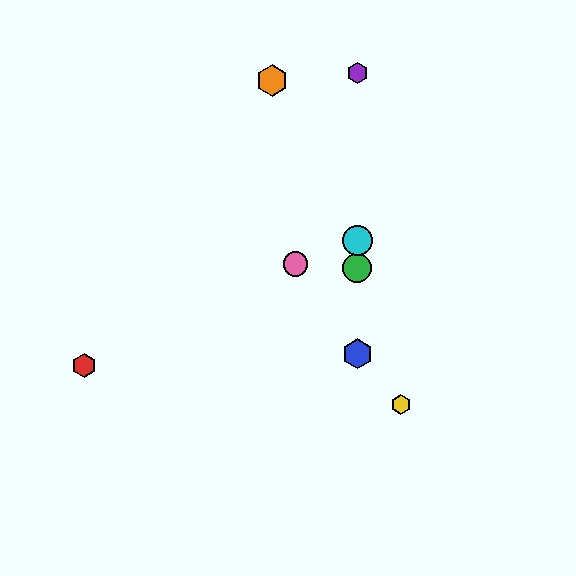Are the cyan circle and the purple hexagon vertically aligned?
Yes, both are at x≈357.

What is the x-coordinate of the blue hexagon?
The blue hexagon is at x≈357.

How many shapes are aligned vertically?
4 shapes (the blue hexagon, the green circle, the purple hexagon, the cyan circle) are aligned vertically.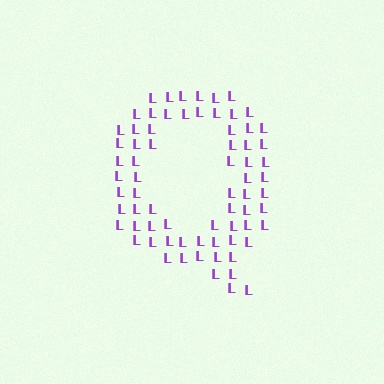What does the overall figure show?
The overall figure shows the letter Q.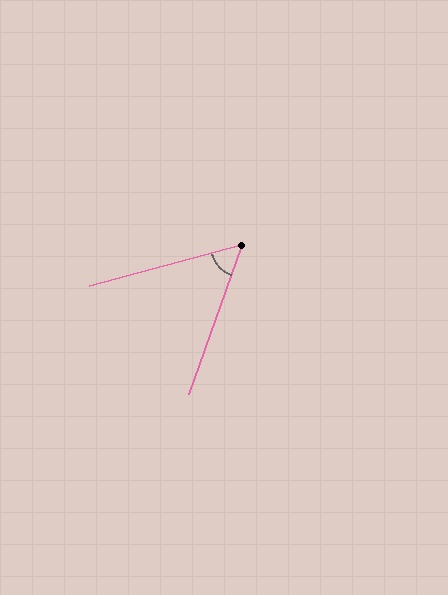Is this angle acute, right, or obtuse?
It is acute.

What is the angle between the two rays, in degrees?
Approximately 55 degrees.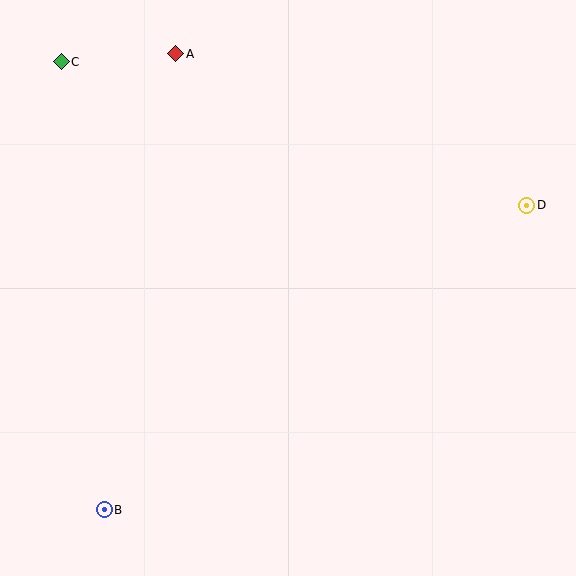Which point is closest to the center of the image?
Point D at (527, 205) is closest to the center.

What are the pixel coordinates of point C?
Point C is at (61, 62).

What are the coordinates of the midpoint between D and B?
The midpoint between D and B is at (316, 357).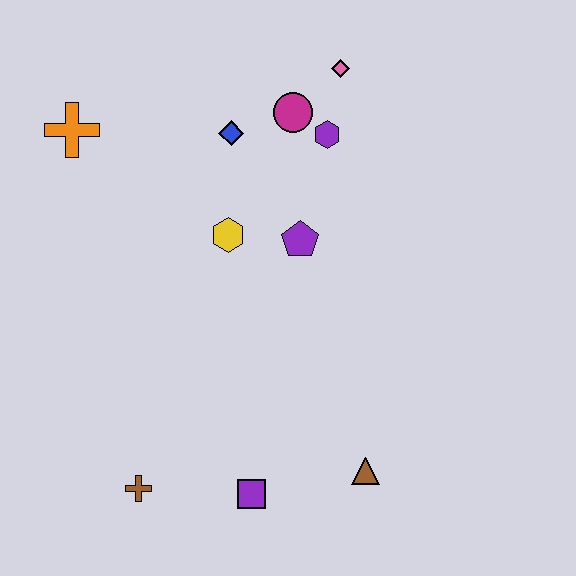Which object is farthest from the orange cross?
The brown triangle is farthest from the orange cross.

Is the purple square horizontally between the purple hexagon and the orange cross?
Yes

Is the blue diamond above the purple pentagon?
Yes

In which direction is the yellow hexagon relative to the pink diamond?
The yellow hexagon is below the pink diamond.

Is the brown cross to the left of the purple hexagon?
Yes